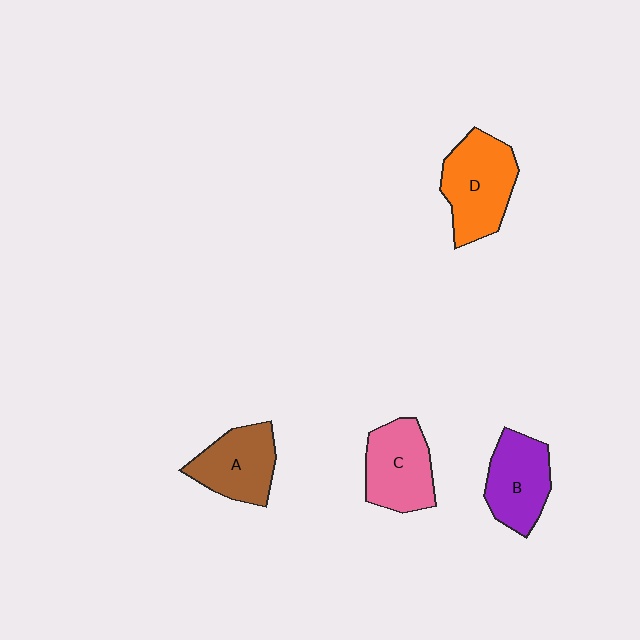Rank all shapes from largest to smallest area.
From largest to smallest: D (orange), C (pink), B (purple), A (brown).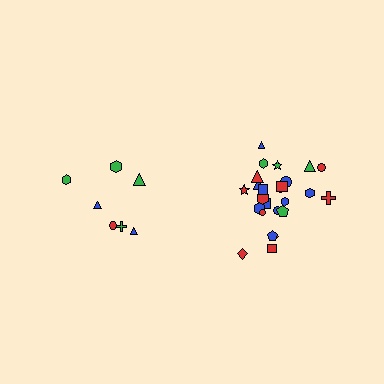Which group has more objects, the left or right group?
The right group.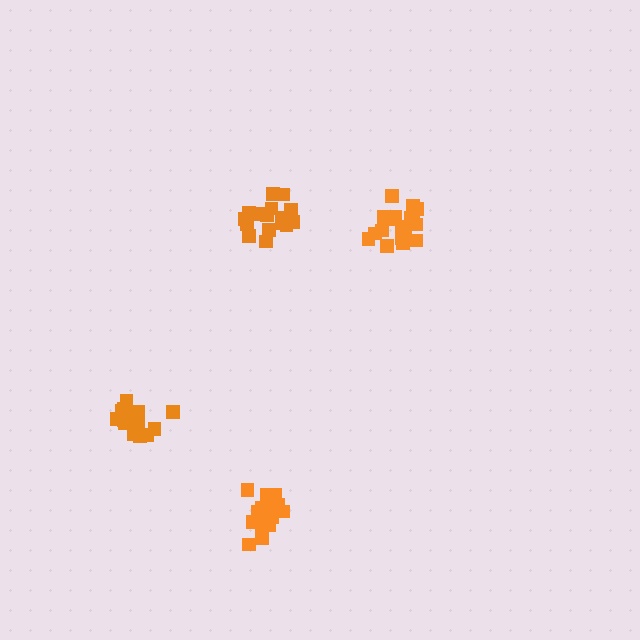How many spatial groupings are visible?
There are 4 spatial groupings.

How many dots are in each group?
Group 1: 20 dots, Group 2: 16 dots, Group 3: 16 dots, Group 4: 21 dots (73 total).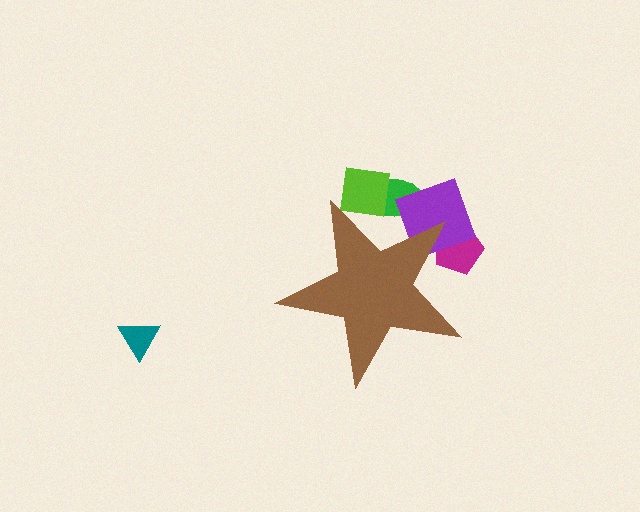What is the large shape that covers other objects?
A brown star.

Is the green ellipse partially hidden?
Yes, the green ellipse is partially hidden behind the brown star.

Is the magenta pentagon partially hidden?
Yes, the magenta pentagon is partially hidden behind the brown star.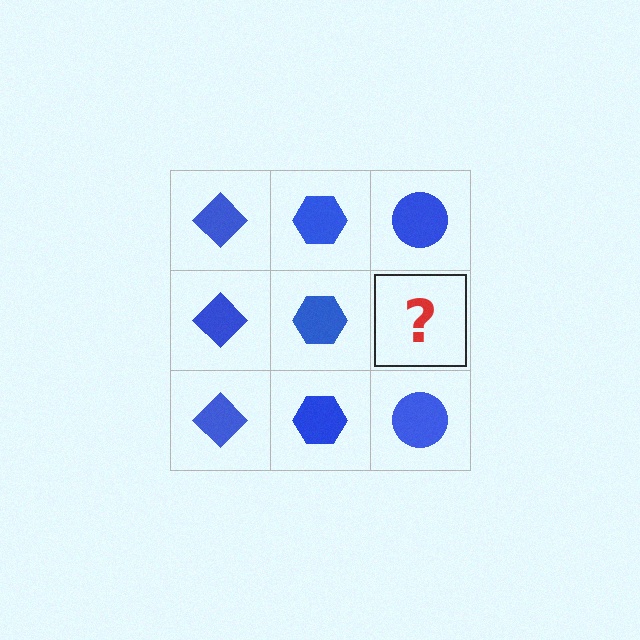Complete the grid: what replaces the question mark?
The question mark should be replaced with a blue circle.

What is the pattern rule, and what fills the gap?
The rule is that each column has a consistent shape. The gap should be filled with a blue circle.